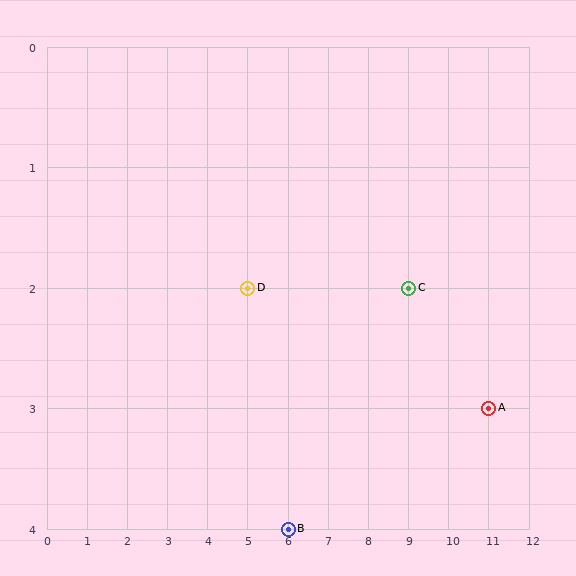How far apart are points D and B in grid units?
Points D and B are 1 column and 2 rows apart (about 2.2 grid units diagonally).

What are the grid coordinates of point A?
Point A is at grid coordinates (11, 3).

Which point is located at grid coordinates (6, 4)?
Point B is at (6, 4).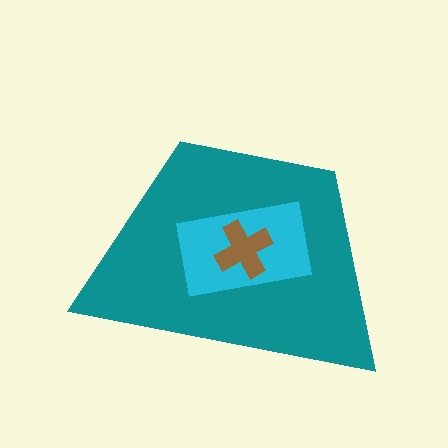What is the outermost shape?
The teal trapezoid.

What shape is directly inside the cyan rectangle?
The brown cross.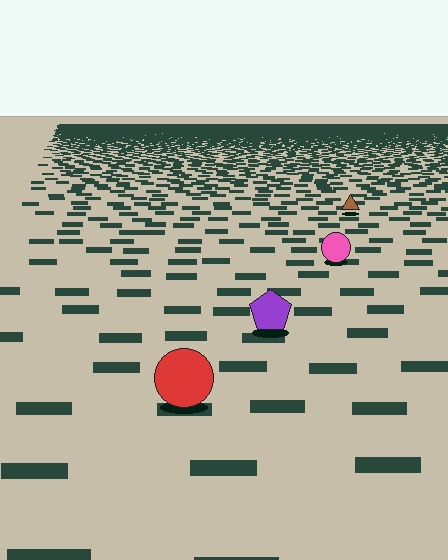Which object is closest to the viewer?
The red circle is closest. The texture marks near it are larger and more spread out.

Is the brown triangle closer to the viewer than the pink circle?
No. The pink circle is closer — you can tell from the texture gradient: the ground texture is coarser near it.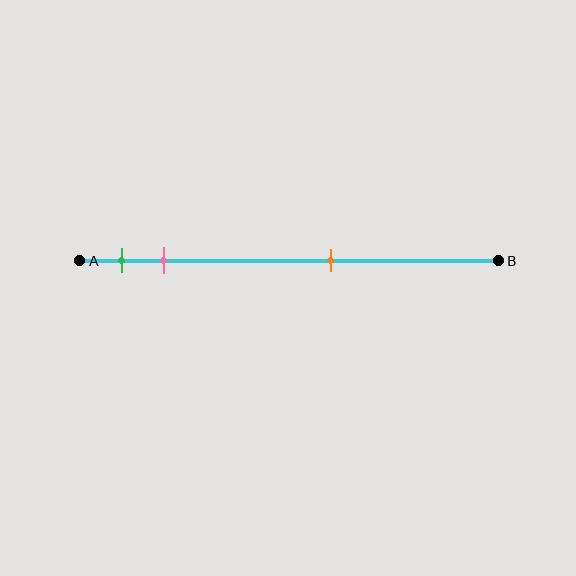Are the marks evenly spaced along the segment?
No, the marks are not evenly spaced.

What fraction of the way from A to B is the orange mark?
The orange mark is approximately 60% (0.6) of the way from A to B.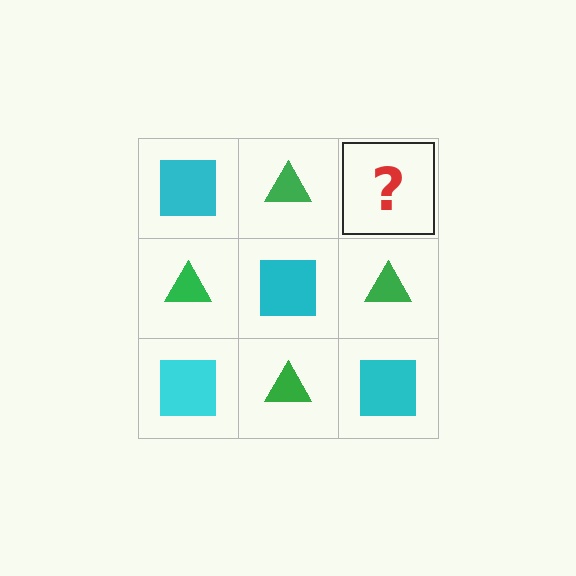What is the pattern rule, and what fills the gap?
The rule is that it alternates cyan square and green triangle in a checkerboard pattern. The gap should be filled with a cyan square.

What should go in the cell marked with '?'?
The missing cell should contain a cyan square.